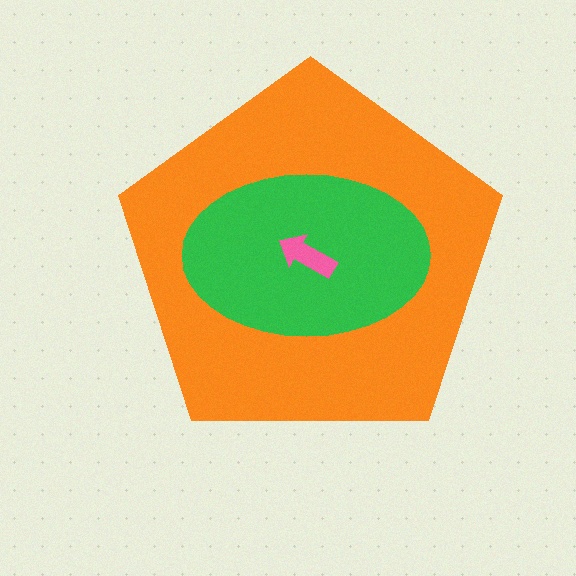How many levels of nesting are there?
3.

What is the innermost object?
The pink arrow.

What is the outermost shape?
The orange pentagon.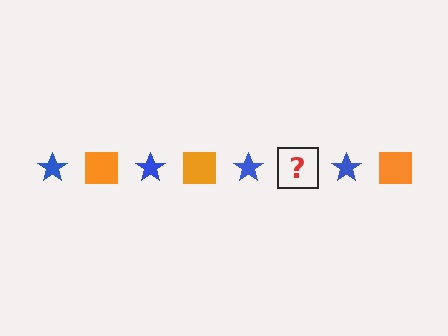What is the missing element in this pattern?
The missing element is an orange square.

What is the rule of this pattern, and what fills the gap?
The rule is that the pattern alternates between blue star and orange square. The gap should be filled with an orange square.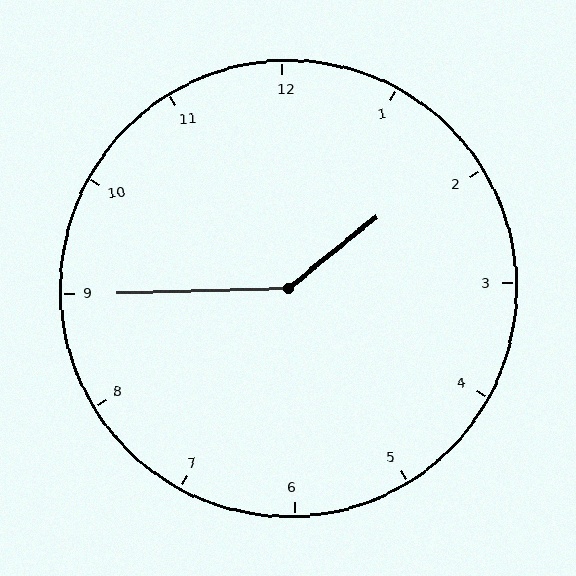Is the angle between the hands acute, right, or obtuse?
It is obtuse.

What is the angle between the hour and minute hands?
Approximately 142 degrees.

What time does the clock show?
1:45.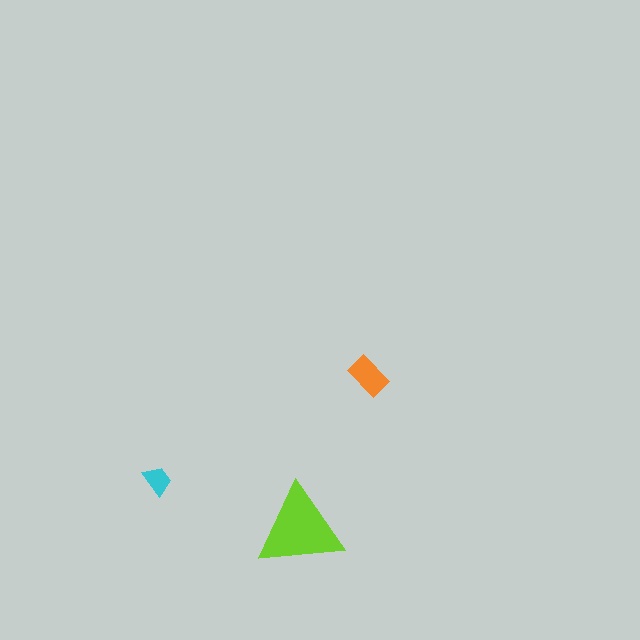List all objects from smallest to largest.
The cyan trapezoid, the orange rectangle, the lime triangle.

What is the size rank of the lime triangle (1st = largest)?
1st.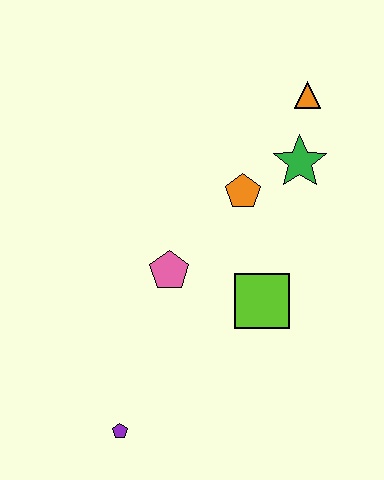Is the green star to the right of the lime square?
Yes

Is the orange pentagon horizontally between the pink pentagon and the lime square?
Yes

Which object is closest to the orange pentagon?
The green star is closest to the orange pentagon.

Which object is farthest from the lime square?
The orange triangle is farthest from the lime square.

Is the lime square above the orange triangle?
No